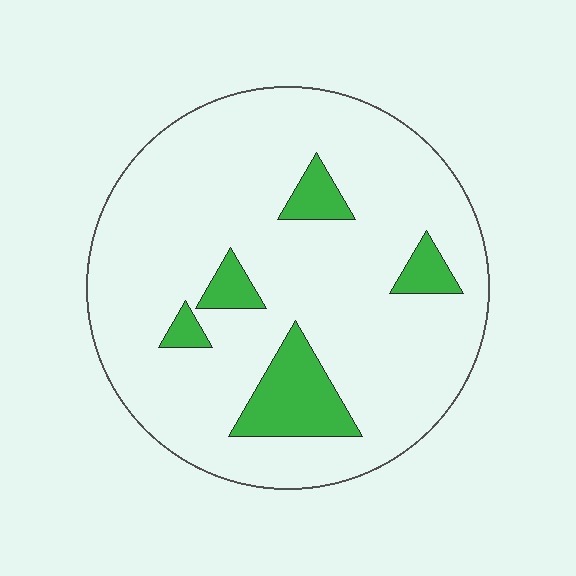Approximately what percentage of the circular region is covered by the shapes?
Approximately 15%.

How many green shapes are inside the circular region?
5.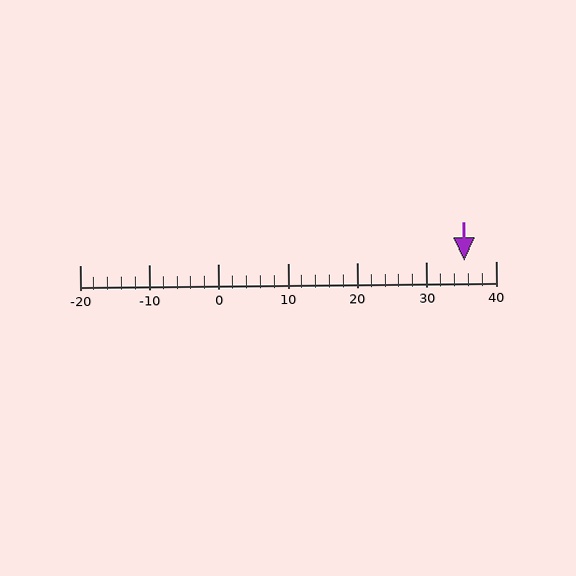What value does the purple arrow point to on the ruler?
The purple arrow points to approximately 36.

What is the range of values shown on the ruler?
The ruler shows values from -20 to 40.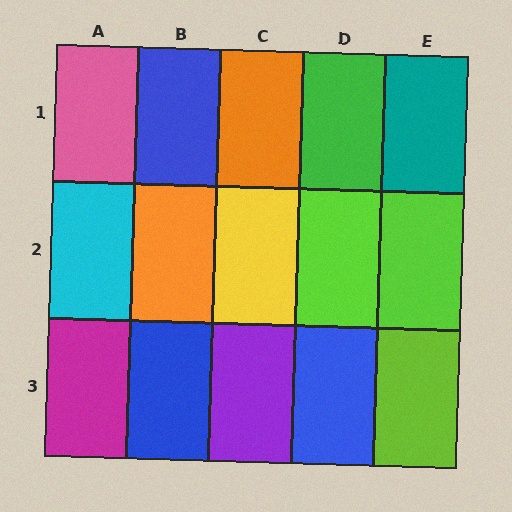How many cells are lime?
3 cells are lime.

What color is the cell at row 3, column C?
Purple.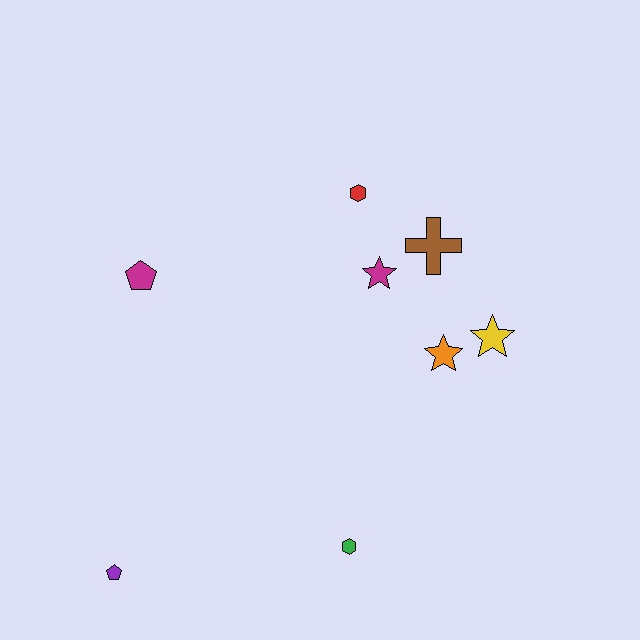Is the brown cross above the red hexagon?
No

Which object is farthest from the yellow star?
The purple pentagon is farthest from the yellow star.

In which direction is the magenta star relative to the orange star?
The magenta star is above the orange star.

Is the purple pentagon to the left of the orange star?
Yes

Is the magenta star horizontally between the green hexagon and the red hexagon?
No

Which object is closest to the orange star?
The yellow star is closest to the orange star.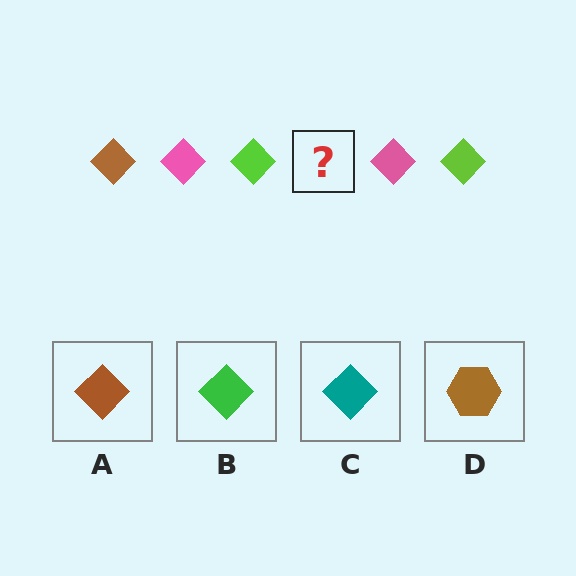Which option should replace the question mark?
Option A.